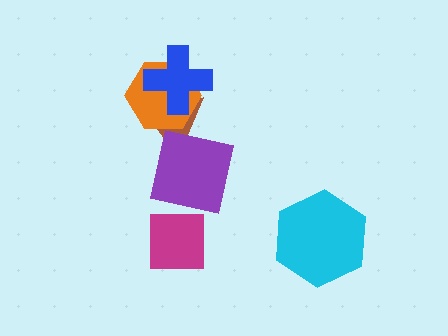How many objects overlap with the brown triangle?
3 objects overlap with the brown triangle.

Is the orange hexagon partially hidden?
Yes, it is partially covered by another shape.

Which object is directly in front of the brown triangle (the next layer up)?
The orange hexagon is directly in front of the brown triangle.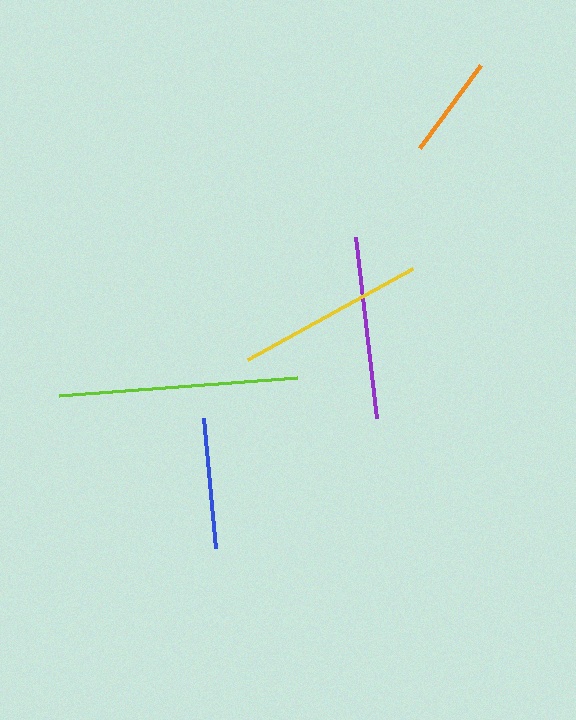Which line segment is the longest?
The lime line is the longest at approximately 238 pixels.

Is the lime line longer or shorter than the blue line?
The lime line is longer than the blue line.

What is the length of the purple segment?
The purple segment is approximately 183 pixels long.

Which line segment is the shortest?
The orange line is the shortest at approximately 104 pixels.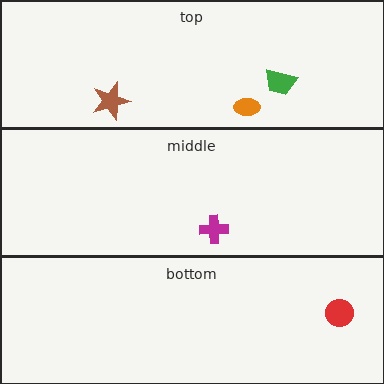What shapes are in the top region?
The orange ellipse, the brown star, the green trapezoid.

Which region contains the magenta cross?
The middle region.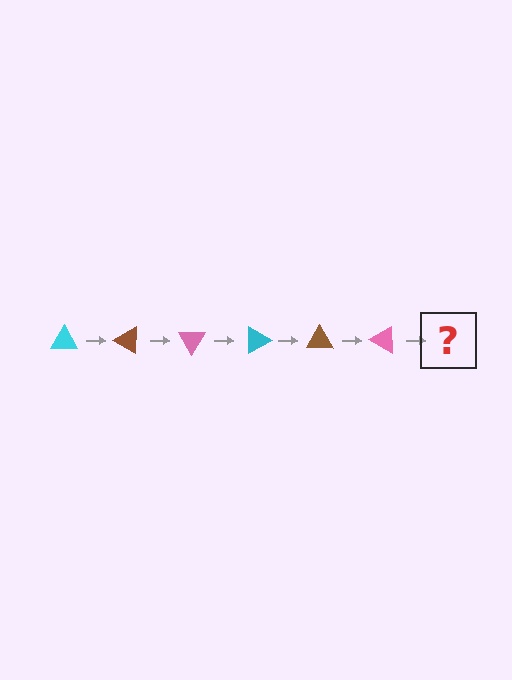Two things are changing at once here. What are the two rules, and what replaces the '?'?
The two rules are that it rotates 30 degrees each step and the color cycles through cyan, brown, and pink. The '?' should be a cyan triangle, rotated 180 degrees from the start.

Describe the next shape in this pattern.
It should be a cyan triangle, rotated 180 degrees from the start.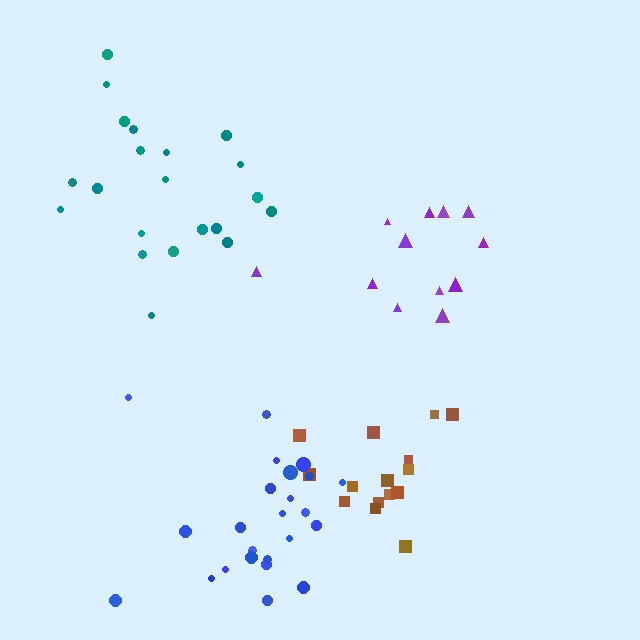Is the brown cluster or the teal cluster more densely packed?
Teal.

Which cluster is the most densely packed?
Teal.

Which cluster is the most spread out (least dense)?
Purple.